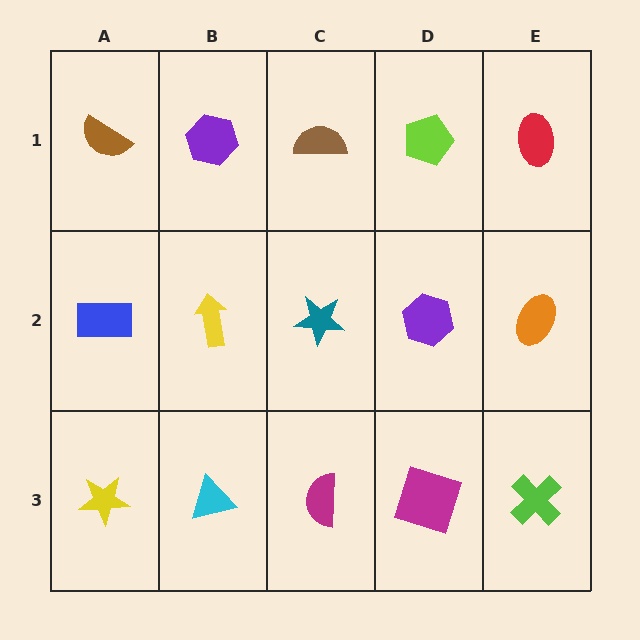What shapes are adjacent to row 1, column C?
A teal star (row 2, column C), a purple hexagon (row 1, column B), a lime pentagon (row 1, column D).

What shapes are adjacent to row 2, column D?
A lime pentagon (row 1, column D), a magenta square (row 3, column D), a teal star (row 2, column C), an orange ellipse (row 2, column E).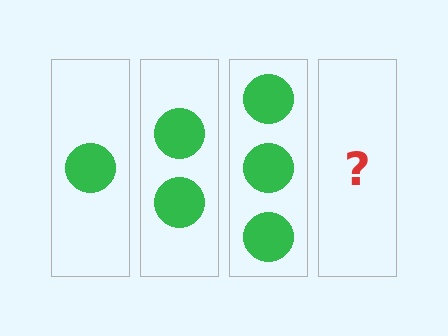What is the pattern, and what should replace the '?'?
The pattern is that each step adds one more circle. The '?' should be 4 circles.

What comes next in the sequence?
The next element should be 4 circles.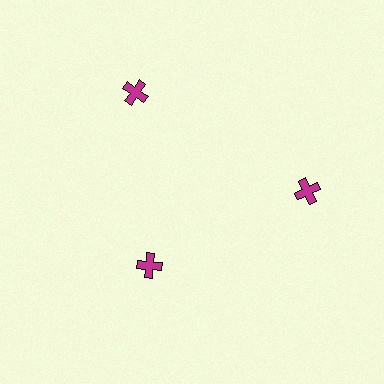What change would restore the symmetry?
The symmetry would be restored by moving it outward, back onto the ring so that all 3 crosses sit at equal angles and equal distance from the center.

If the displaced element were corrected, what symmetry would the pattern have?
It would have 3-fold rotational symmetry — the pattern would map onto itself every 120 degrees.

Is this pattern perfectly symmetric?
No. The 3 magenta crosses are arranged in a ring, but one element near the 7 o'clock position is pulled inward toward the center, breaking the 3-fold rotational symmetry.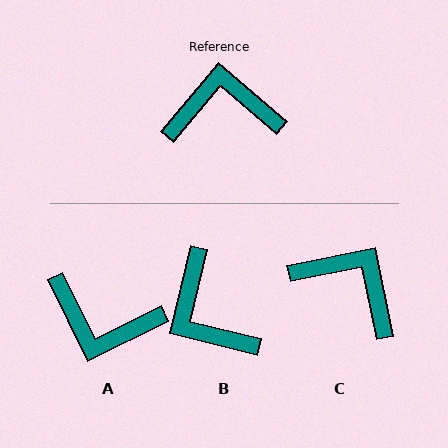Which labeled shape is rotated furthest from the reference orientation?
A, about 156 degrees away.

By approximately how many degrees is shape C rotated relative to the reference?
Approximately 38 degrees clockwise.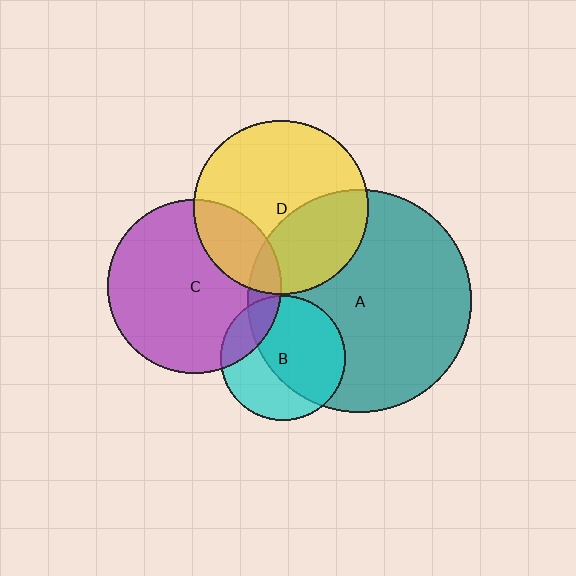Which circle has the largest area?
Circle A (teal).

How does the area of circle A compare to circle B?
Approximately 3.2 times.